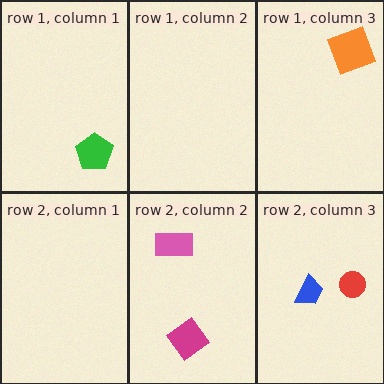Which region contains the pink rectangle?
The row 2, column 2 region.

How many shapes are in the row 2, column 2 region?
2.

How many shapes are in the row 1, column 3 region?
1.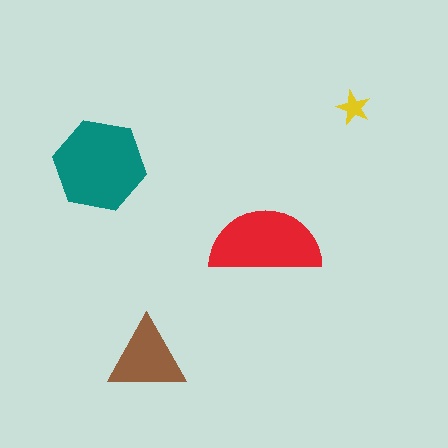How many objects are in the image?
There are 4 objects in the image.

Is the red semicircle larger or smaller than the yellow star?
Larger.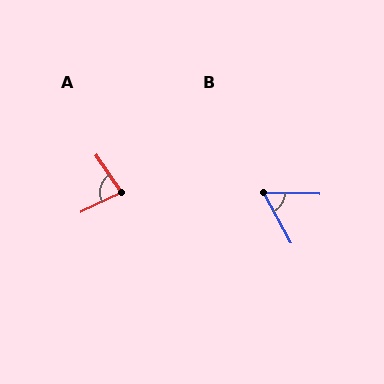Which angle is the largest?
A, at approximately 81 degrees.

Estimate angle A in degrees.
Approximately 81 degrees.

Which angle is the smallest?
B, at approximately 60 degrees.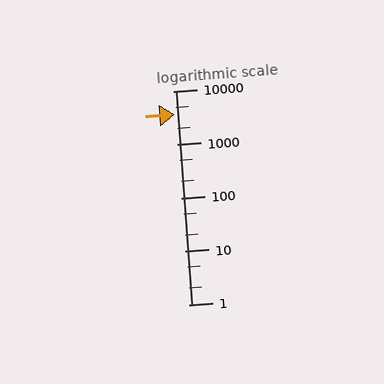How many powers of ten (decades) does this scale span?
The scale spans 4 decades, from 1 to 10000.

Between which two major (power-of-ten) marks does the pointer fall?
The pointer is between 1000 and 10000.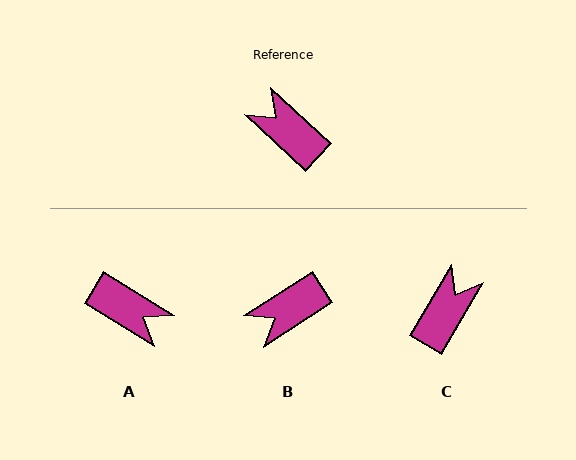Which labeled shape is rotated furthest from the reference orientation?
A, about 169 degrees away.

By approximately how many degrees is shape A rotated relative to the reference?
Approximately 169 degrees clockwise.